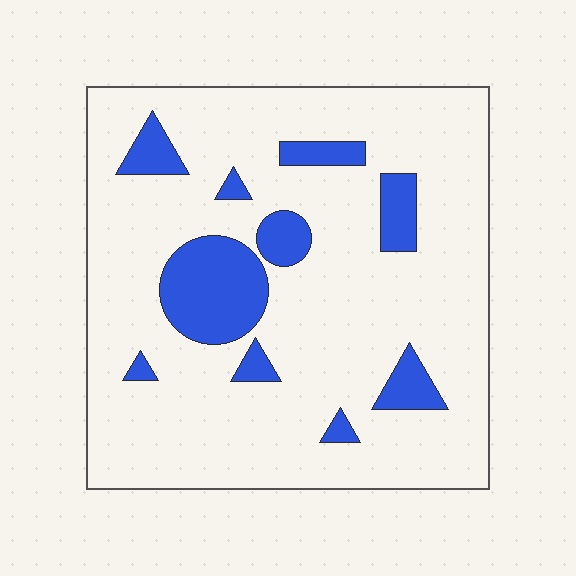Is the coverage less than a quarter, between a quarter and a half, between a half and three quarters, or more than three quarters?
Less than a quarter.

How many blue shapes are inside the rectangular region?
10.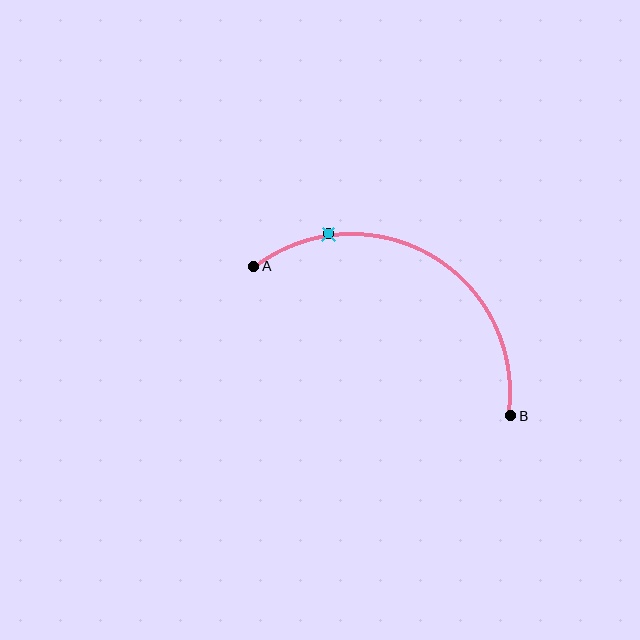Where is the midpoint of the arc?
The arc midpoint is the point on the curve farthest from the straight line joining A and B. It sits above that line.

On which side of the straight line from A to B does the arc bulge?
The arc bulges above the straight line connecting A and B.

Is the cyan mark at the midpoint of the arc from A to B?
No. The cyan mark lies on the arc but is closer to endpoint A. The arc midpoint would be at the point on the curve equidistant along the arc from both A and B.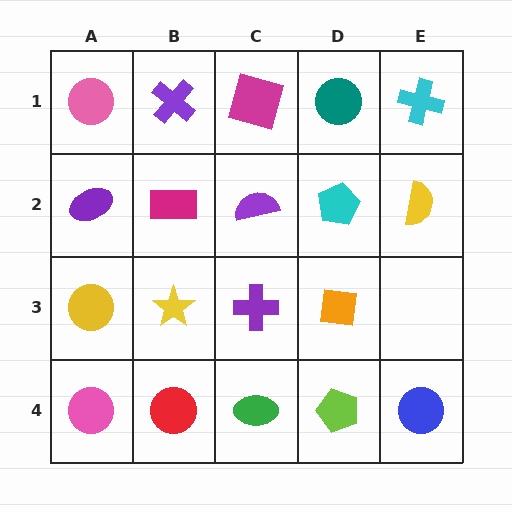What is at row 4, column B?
A red circle.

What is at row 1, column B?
A purple cross.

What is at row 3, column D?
An orange square.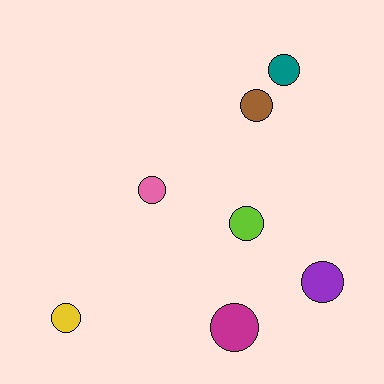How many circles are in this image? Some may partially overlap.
There are 7 circles.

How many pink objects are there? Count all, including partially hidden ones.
There is 1 pink object.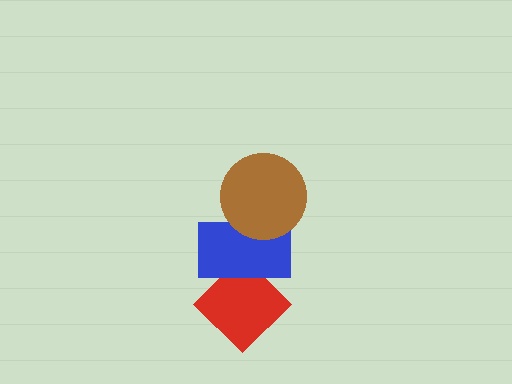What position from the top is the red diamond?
The red diamond is 3rd from the top.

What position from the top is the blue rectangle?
The blue rectangle is 2nd from the top.